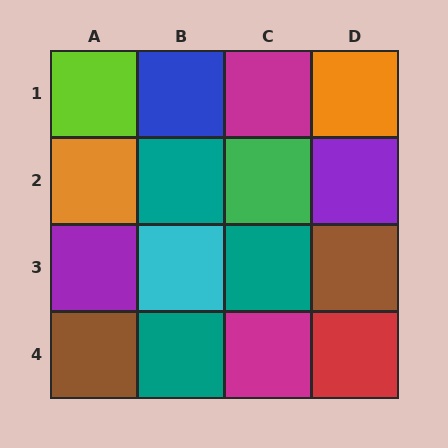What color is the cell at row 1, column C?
Magenta.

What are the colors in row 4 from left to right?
Brown, teal, magenta, red.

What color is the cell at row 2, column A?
Orange.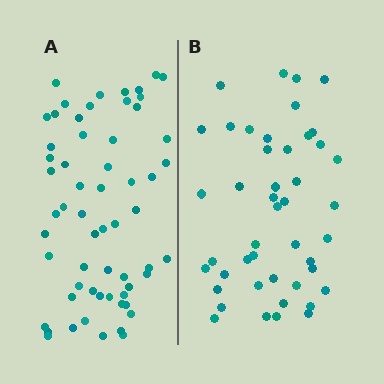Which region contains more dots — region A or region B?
Region A (the left region) has more dots.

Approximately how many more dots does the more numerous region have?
Region A has approximately 15 more dots than region B.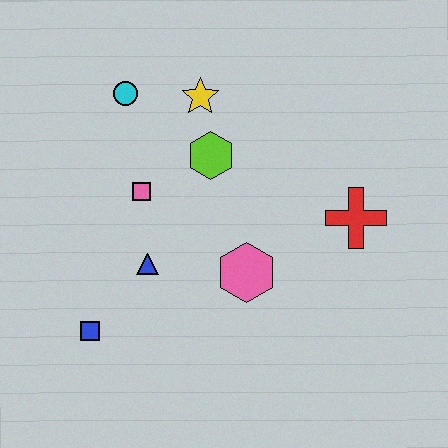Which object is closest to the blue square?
The blue triangle is closest to the blue square.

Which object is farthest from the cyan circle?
The red cross is farthest from the cyan circle.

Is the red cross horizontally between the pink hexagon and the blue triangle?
No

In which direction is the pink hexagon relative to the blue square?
The pink hexagon is to the right of the blue square.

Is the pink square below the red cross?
No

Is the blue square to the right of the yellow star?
No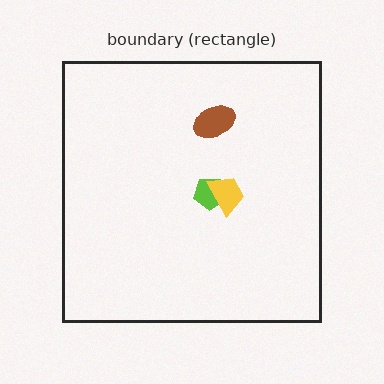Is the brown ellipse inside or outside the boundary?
Inside.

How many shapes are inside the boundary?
3 inside, 0 outside.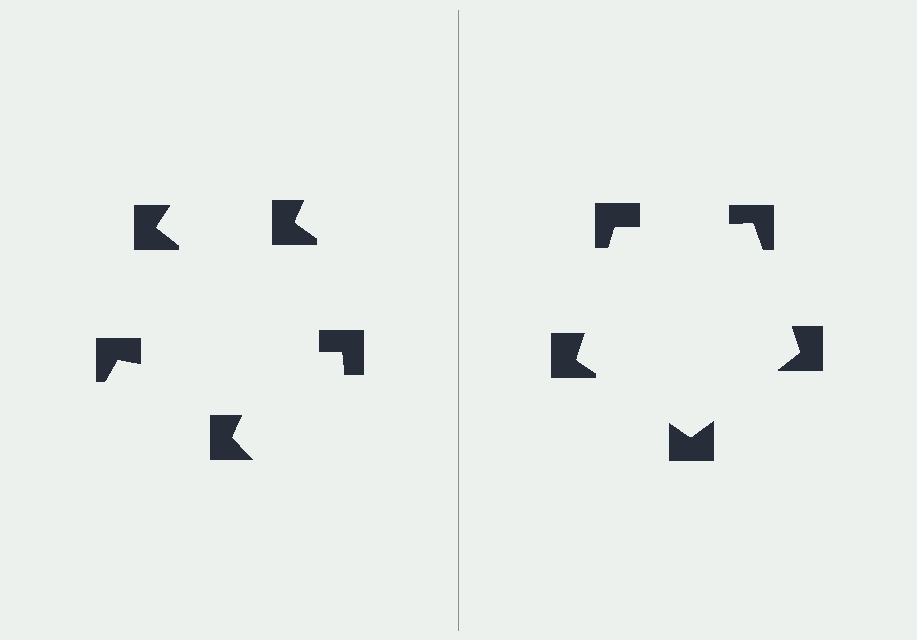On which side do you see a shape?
An illusory pentagon appears on the right side. On the left side the wedge cuts are rotated, so no coherent shape forms.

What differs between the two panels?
The notched squares are positioned identically on both sides; only the wedge orientations differ. On the right they align to a pentagon; on the left they are misaligned.